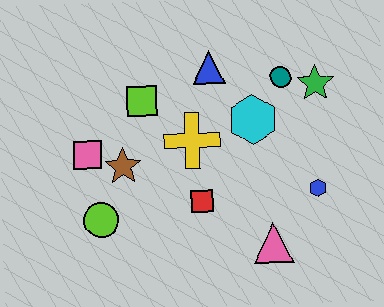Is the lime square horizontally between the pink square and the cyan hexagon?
Yes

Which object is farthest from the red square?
The green star is farthest from the red square.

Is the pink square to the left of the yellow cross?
Yes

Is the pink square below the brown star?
No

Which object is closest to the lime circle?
The brown star is closest to the lime circle.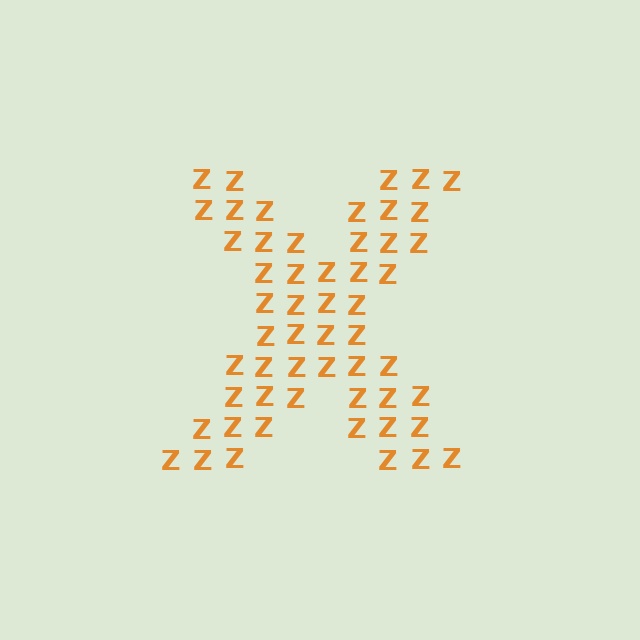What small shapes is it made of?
It is made of small letter Z's.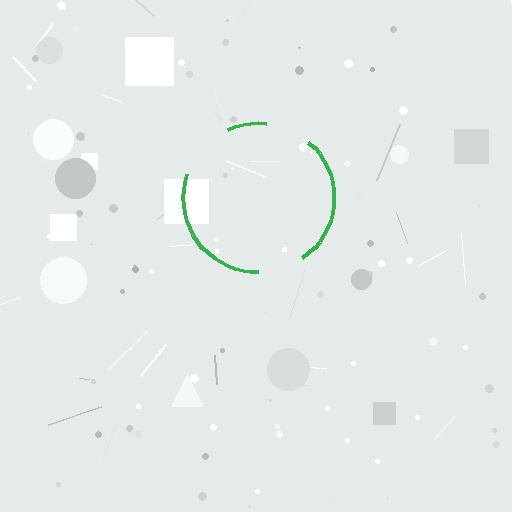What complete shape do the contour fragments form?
The contour fragments form a circle.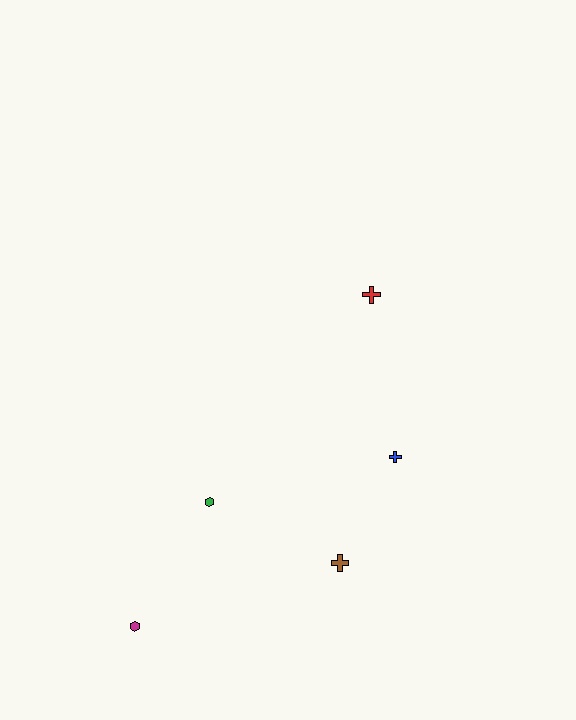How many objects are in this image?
There are 5 objects.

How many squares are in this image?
There are no squares.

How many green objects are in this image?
There is 1 green object.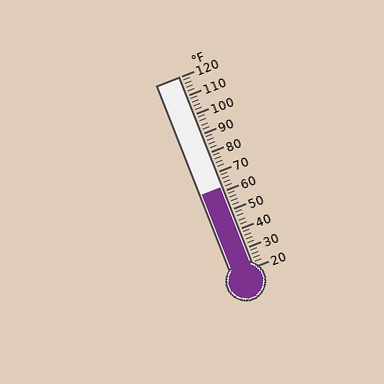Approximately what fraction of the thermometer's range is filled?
The thermometer is filled to approximately 40% of its range.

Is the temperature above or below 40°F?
The temperature is above 40°F.